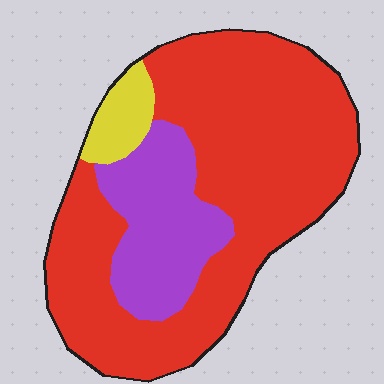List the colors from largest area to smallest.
From largest to smallest: red, purple, yellow.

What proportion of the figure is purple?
Purple takes up less than a quarter of the figure.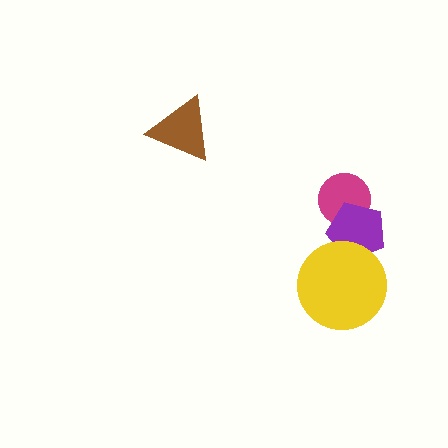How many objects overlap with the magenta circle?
1 object overlaps with the magenta circle.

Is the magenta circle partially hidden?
Yes, it is partially covered by another shape.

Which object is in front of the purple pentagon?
The yellow circle is in front of the purple pentagon.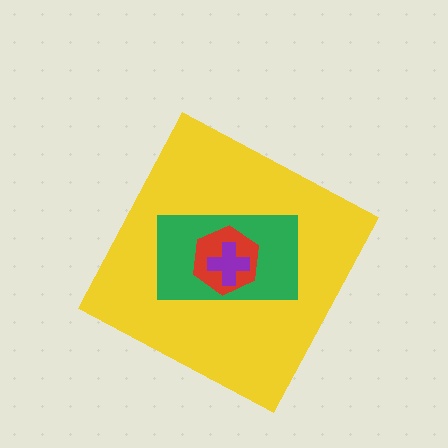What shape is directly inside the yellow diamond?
The green rectangle.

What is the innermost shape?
The purple cross.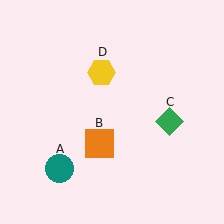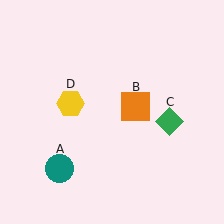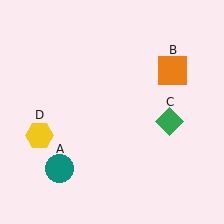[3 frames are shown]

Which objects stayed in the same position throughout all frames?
Teal circle (object A) and green diamond (object C) remained stationary.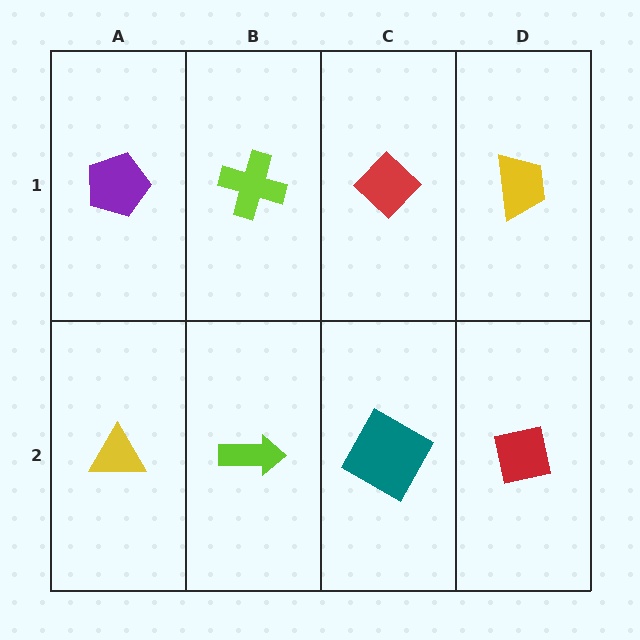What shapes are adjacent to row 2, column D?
A yellow trapezoid (row 1, column D), a teal square (row 2, column C).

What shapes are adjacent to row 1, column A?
A yellow triangle (row 2, column A), a lime cross (row 1, column B).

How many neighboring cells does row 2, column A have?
2.